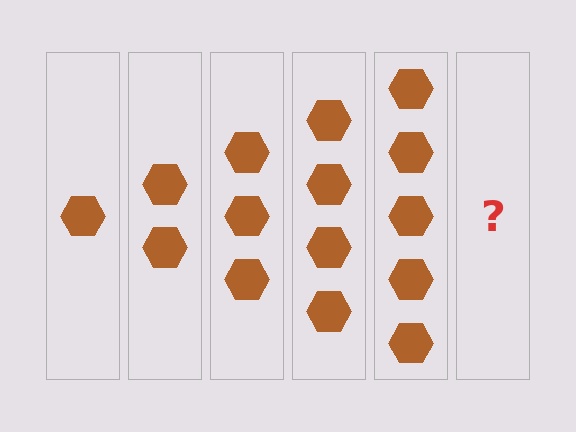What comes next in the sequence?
The next element should be 6 hexagons.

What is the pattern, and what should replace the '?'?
The pattern is that each step adds one more hexagon. The '?' should be 6 hexagons.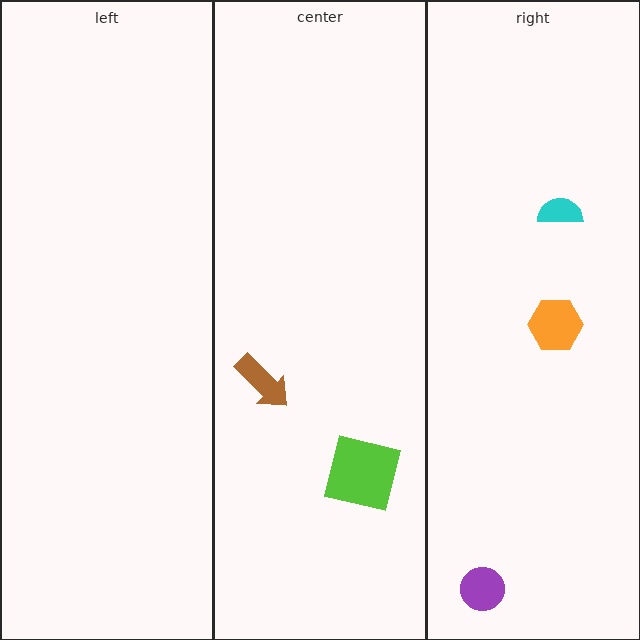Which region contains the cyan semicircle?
The right region.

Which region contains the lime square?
The center region.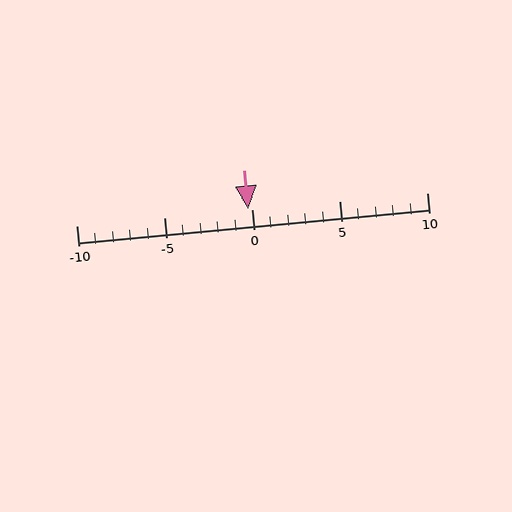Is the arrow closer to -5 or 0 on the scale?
The arrow is closer to 0.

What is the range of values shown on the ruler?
The ruler shows values from -10 to 10.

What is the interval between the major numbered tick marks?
The major tick marks are spaced 5 units apart.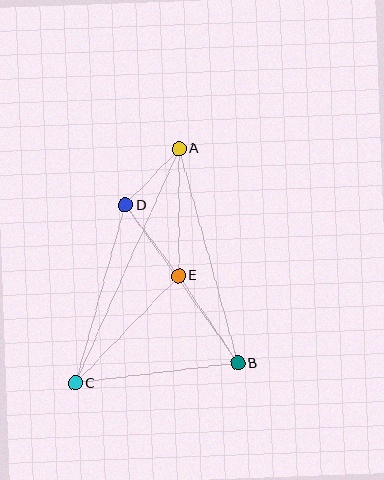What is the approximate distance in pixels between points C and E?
The distance between C and E is approximately 149 pixels.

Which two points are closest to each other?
Points A and D are closest to each other.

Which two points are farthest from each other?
Points A and C are farthest from each other.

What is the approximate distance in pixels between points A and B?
The distance between A and B is approximately 223 pixels.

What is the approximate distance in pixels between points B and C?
The distance between B and C is approximately 164 pixels.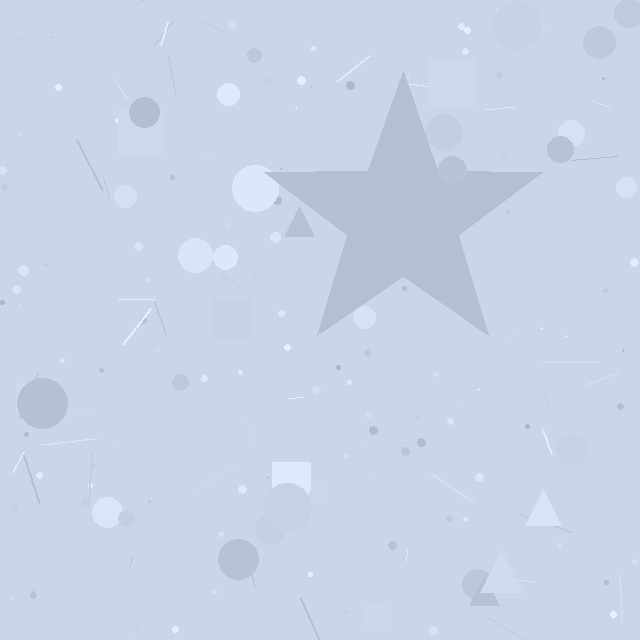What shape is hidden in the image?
A star is hidden in the image.